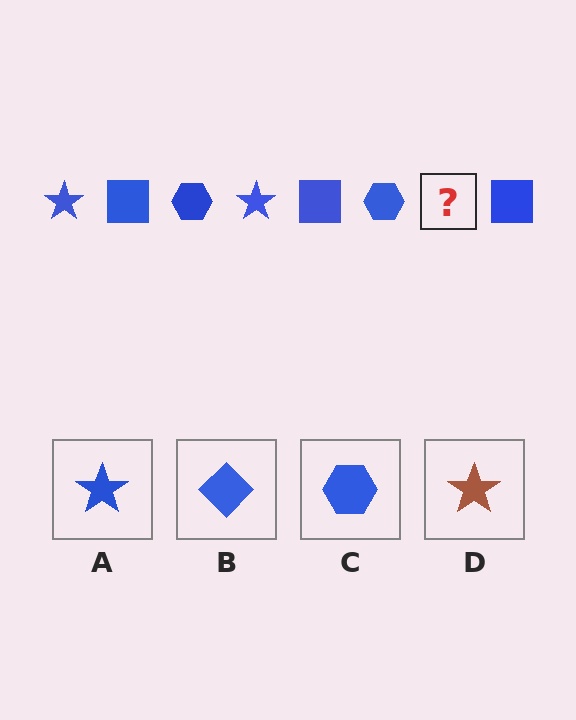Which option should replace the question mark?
Option A.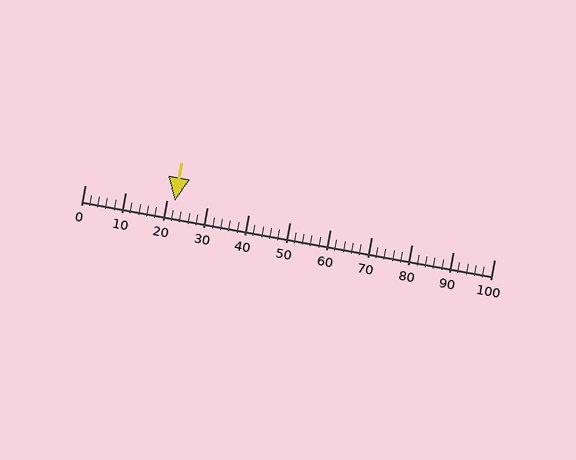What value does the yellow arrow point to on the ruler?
The yellow arrow points to approximately 22.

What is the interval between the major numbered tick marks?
The major tick marks are spaced 10 units apart.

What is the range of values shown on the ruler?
The ruler shows values from 0 to 100.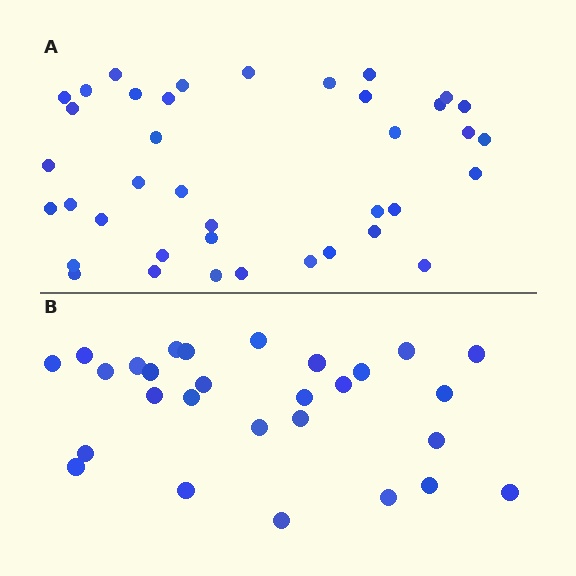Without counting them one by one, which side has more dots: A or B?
Region A (the top region) has more dots.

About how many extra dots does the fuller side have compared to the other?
Region A has roughly 12 or so more dots than region B.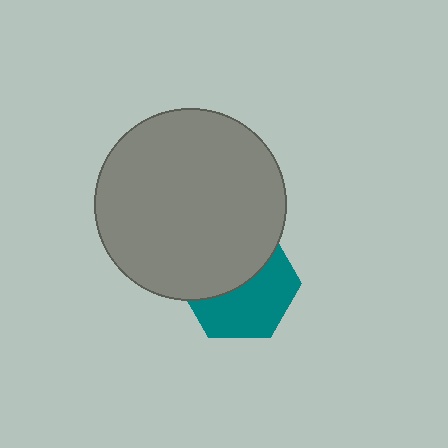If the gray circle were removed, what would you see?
You would see the complete teal hexagon.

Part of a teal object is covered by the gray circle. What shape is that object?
It is a hexagon.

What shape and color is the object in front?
The object in front is a gray circle.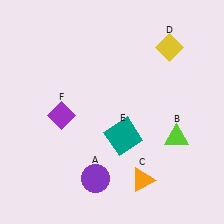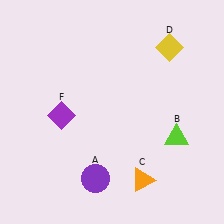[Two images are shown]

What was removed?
The teal square (E) was removed in Image 2.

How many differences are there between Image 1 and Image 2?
There is 1 difference between the two images.